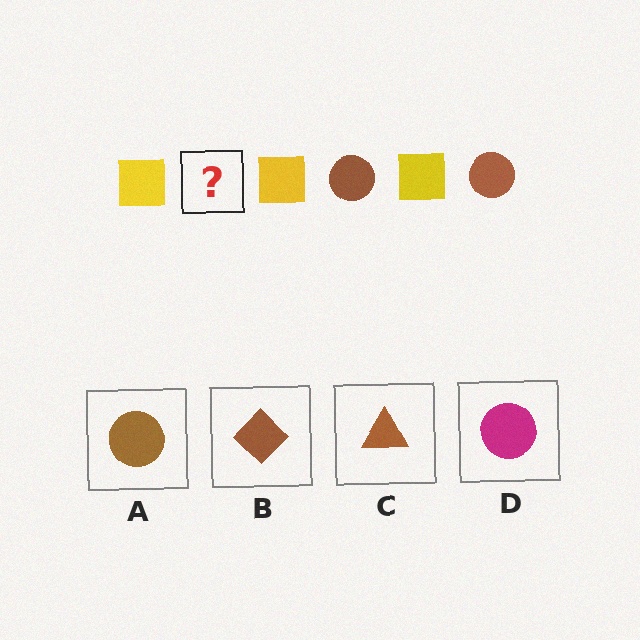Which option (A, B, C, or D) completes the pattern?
A.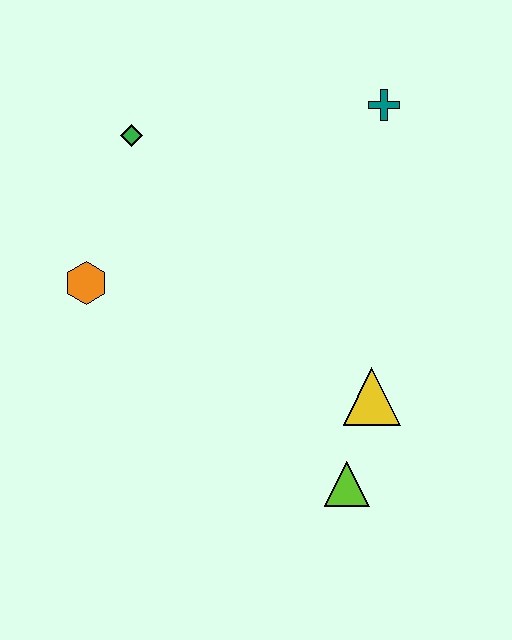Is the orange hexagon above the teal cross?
No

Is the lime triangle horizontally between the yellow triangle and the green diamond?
Yes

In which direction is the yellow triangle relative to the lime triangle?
The yellow triangle is above the lime triangle.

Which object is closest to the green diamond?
The orange hexagon is closest to the green diamond.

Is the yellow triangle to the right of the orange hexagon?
Yes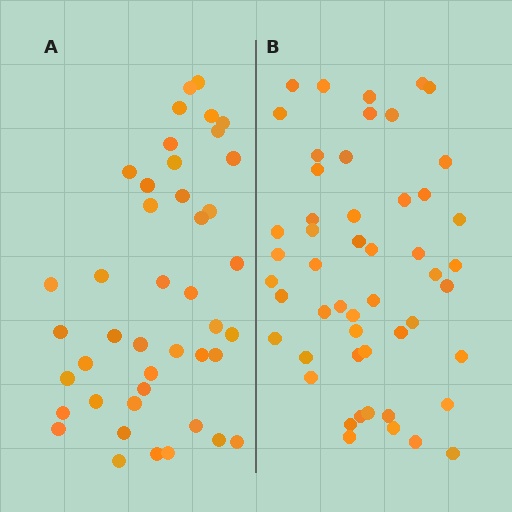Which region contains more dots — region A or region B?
Region B (the right region) has more dots.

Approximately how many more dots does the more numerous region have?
Region B has roughly 8 or so more dots than region A.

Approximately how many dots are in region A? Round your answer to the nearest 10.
About 40 dots. (The exact count is 43, which rounds to 40.)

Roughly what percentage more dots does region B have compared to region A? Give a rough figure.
About 20% more.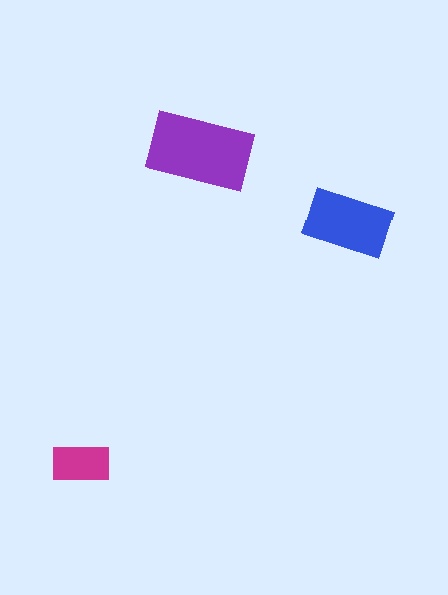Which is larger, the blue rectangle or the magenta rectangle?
The blue one.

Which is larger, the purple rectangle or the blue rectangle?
The purple one.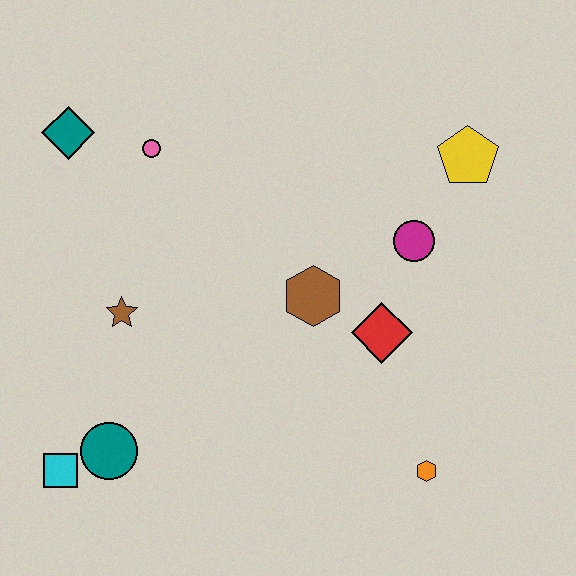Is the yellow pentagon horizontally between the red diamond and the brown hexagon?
No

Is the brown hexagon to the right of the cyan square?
Yes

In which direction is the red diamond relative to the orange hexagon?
The red diamond is above the orange hexagon.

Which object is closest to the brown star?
The teal circle is closest to the brown star.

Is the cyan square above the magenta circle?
No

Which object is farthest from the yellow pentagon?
The cyan square is farthest from the yellow pentagon.